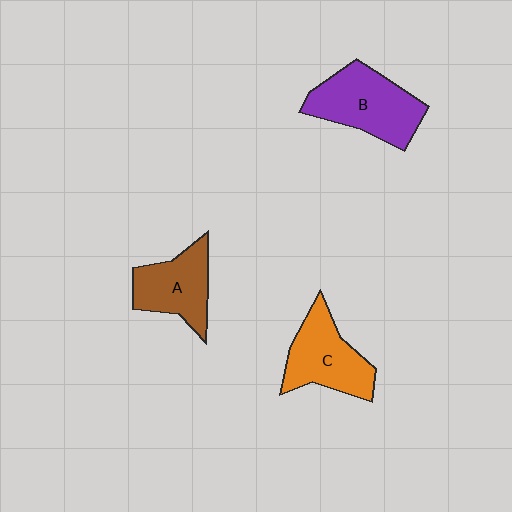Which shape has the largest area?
Shape B (purple).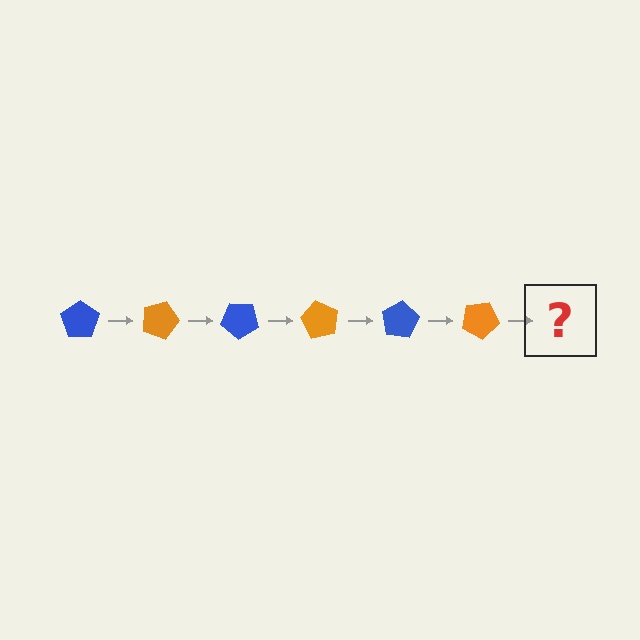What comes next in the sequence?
The next element should be a blue pentagon, rotated 120 degrees from the start.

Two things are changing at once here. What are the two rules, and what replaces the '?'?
The two rules are that it rotates 20 degrees each step and the color cycles through blue and orange. The '?' should be a blue pentagon, rotated 120 degrees from the start.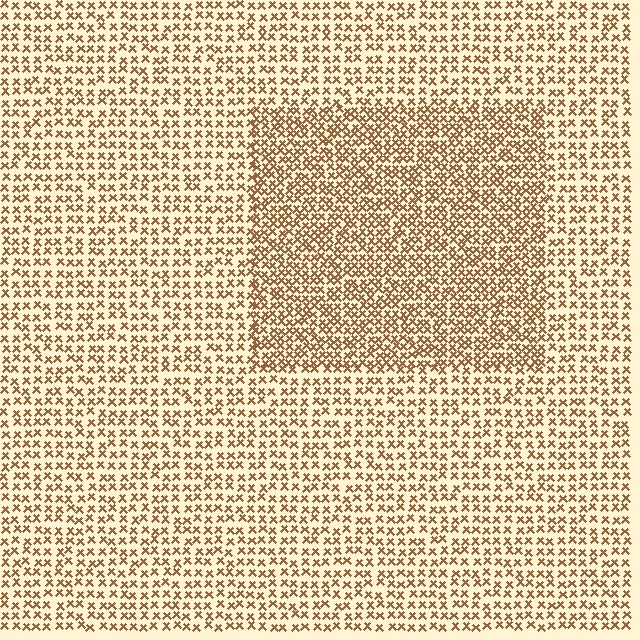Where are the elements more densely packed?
The elements are more densely packed inside the rectangle boundary.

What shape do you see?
I see a rectangle.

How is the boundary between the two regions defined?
The boundary is defined by a change in element density (approximately 1.7x ratio). All elements are the same color, size, and shape.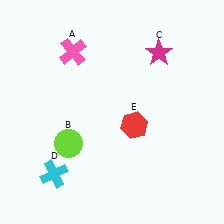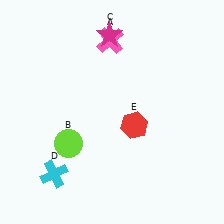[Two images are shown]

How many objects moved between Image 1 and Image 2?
2 objects moved between the two images.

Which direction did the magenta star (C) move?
The magenta star (C) moved left.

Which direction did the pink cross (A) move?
The pink cross (A) moved right.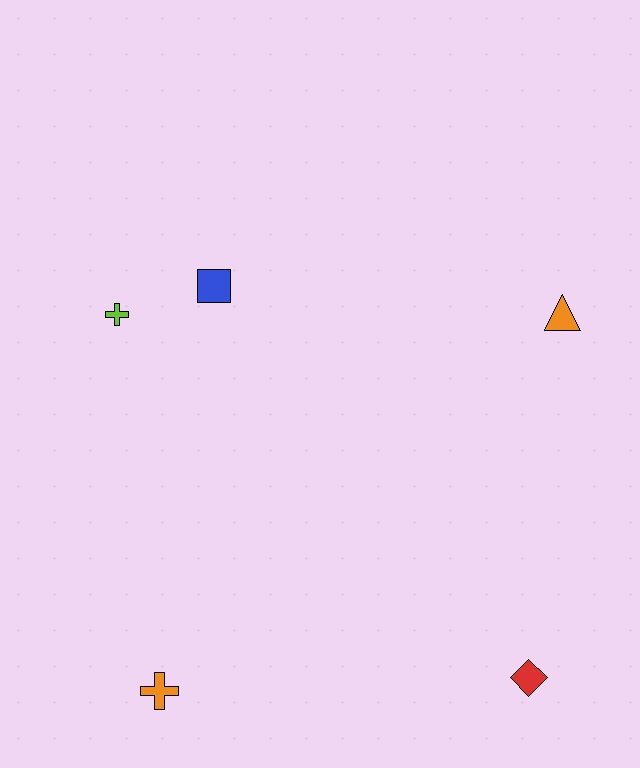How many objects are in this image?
There are 5 objects.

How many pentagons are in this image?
There are no pentagons.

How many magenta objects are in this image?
There are no magenta objects.